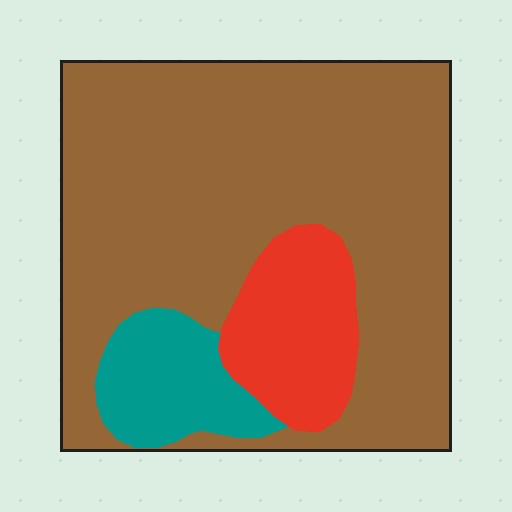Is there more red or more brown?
Brown.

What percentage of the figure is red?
Red covers 14% of the figure.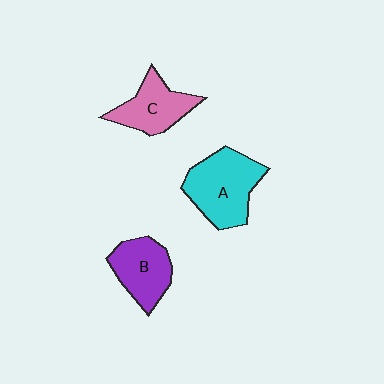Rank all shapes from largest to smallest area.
From largest to smallest: A (cyan), B (purple), C (pink).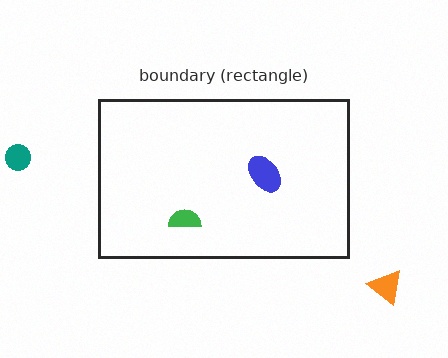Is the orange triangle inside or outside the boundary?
Outside.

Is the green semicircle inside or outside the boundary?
Inside.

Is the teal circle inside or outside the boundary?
Outside.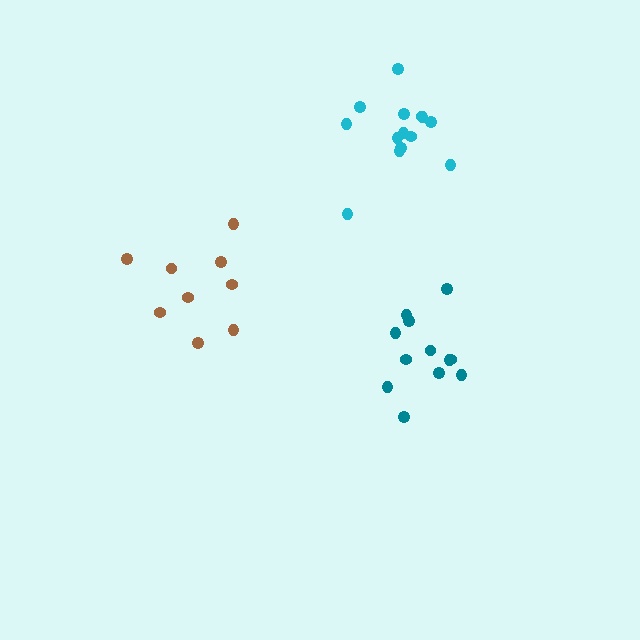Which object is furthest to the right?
The teal cluster is rightmost.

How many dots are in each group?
Group 1: 9 dots, Group 2: 12 dots, Group 3: 14 dots (35 total).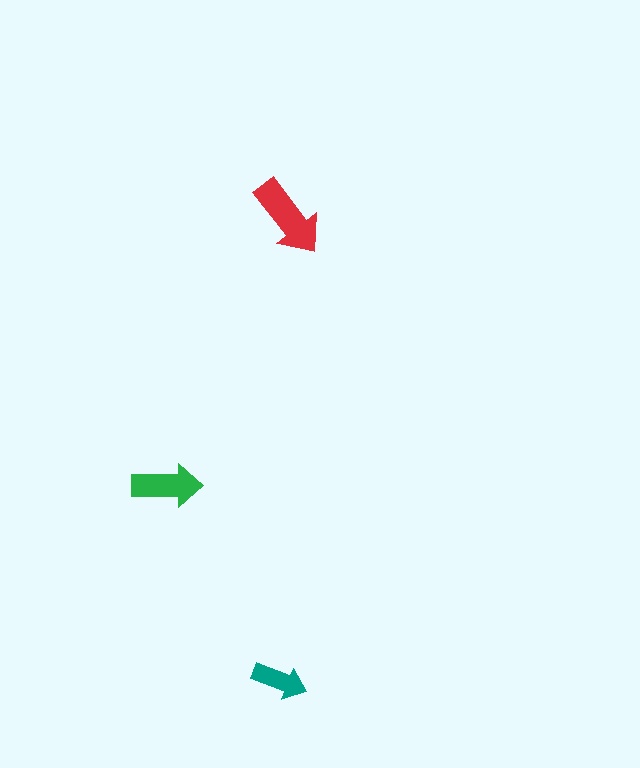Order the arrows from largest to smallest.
the red one, the green one, the teal one.